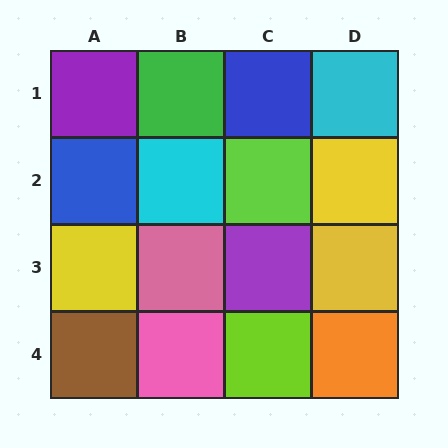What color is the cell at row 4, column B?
Pink.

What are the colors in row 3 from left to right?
Yellow, pink, purple, yellow.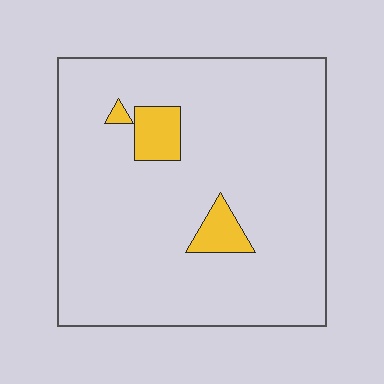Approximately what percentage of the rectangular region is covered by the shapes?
Approximately 5%.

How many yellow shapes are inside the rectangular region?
3.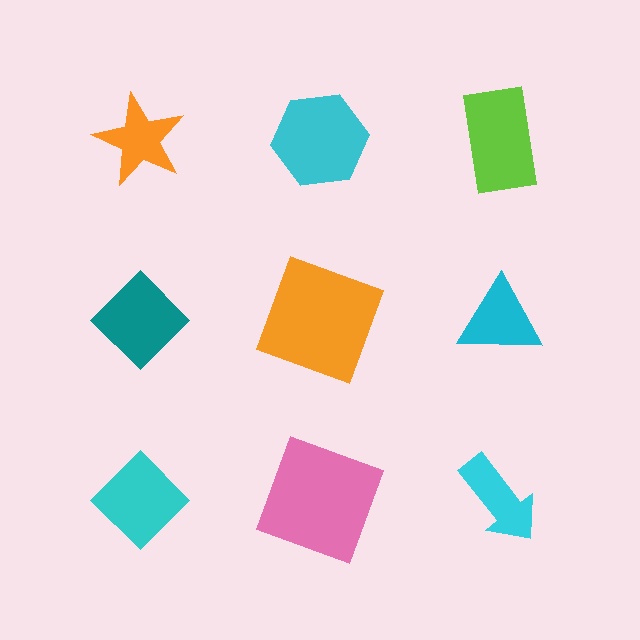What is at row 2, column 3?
A cyan triangle.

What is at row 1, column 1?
An orange star.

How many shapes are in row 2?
3 shapes.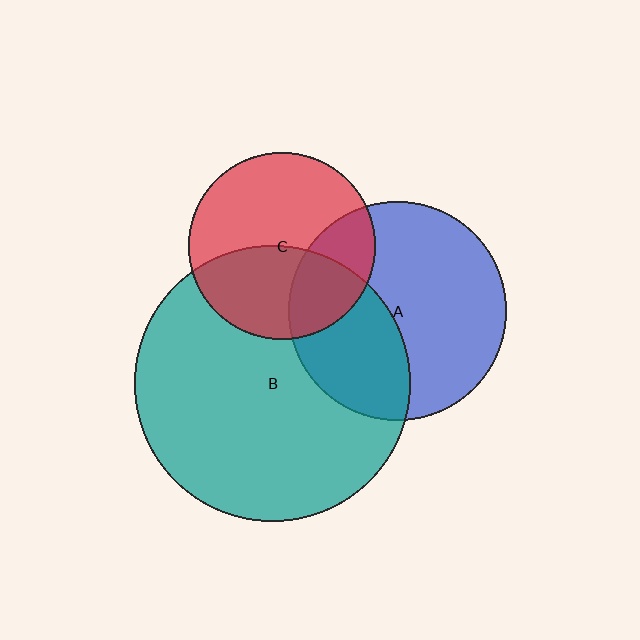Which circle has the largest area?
Circle B (teal).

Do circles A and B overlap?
Yes.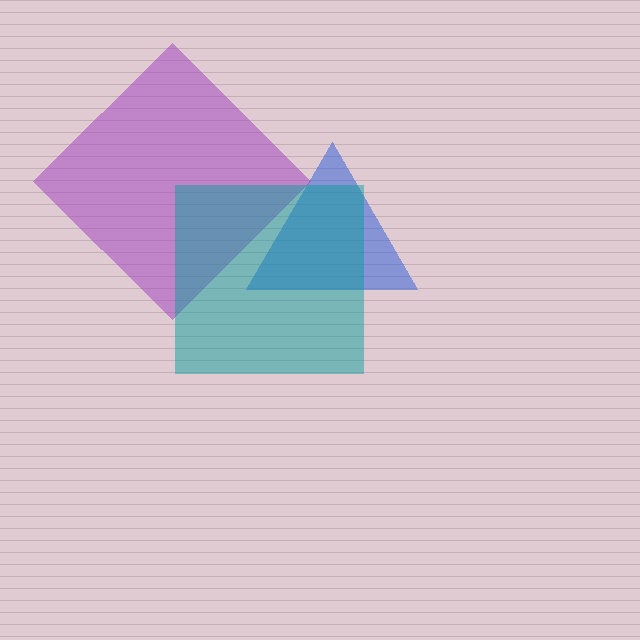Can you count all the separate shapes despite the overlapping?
Yes, there are 3 separate shapes.